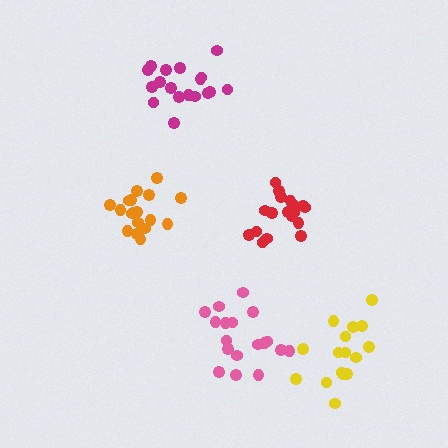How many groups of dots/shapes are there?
There are 5 groups.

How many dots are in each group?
Group 1: 18 dots, Group 2: 19 dots, Group 3: 16 dots, Group 4: 18 dots, Group 5: 18 dots (89 total).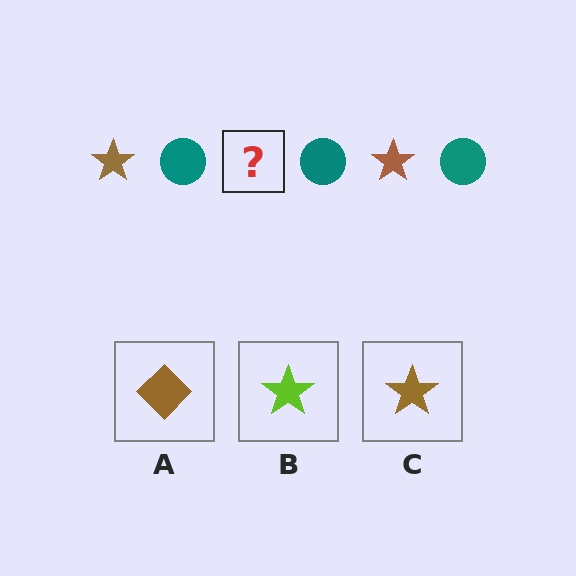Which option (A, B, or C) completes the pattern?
C.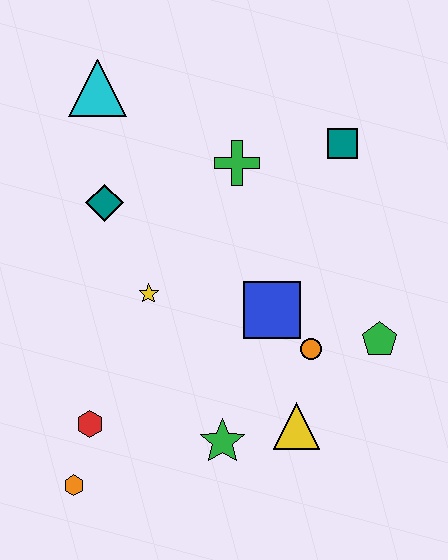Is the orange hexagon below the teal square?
Yes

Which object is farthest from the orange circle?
The cyan triangle is farthest from the orange circle.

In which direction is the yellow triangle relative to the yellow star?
The yellow triangle is to the right of the yellow star.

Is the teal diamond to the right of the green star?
No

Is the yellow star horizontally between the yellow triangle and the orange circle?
No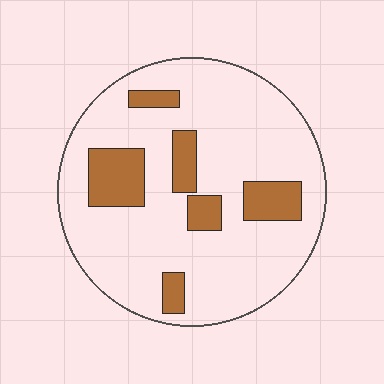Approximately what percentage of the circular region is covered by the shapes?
Approximately 20%.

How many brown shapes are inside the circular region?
6.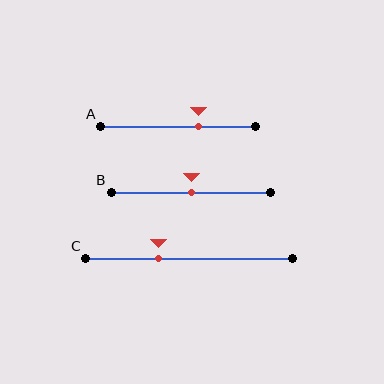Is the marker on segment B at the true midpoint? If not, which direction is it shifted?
Yes, the marker on segment B is at the true midpoint.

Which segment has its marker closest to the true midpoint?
Segment B has its marker closest to the true midpoint.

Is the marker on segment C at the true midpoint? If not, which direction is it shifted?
No, the marker on segment C is shifted to the left by about 15% of the segment length.